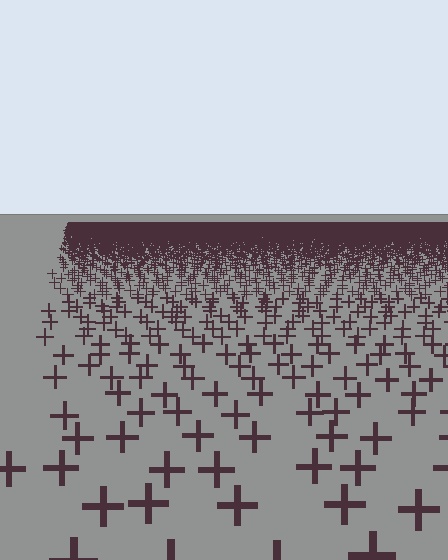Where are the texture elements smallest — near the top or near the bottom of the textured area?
Near the top.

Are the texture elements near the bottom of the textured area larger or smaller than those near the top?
Larger. Near the bottom, elements are closer to the viewer and appear at a bigger on-screen size.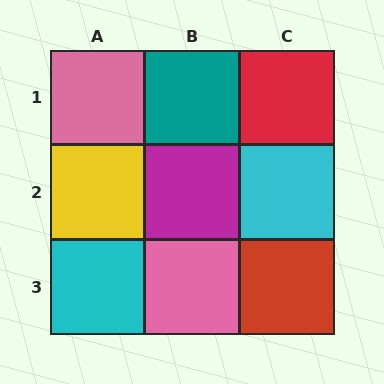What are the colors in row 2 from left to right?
Yellow, magenta, cyan.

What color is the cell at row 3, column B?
Pink.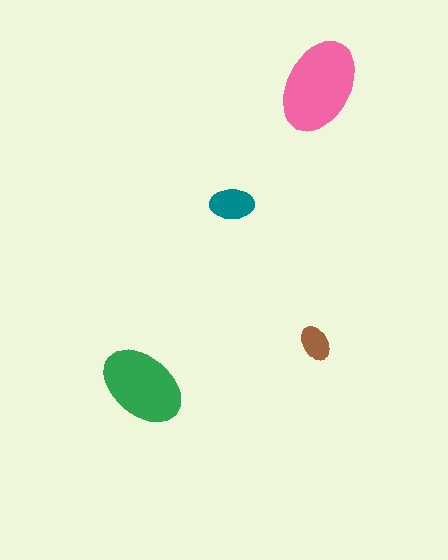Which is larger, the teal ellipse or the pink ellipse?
The pink one.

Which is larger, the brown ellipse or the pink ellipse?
The pink one.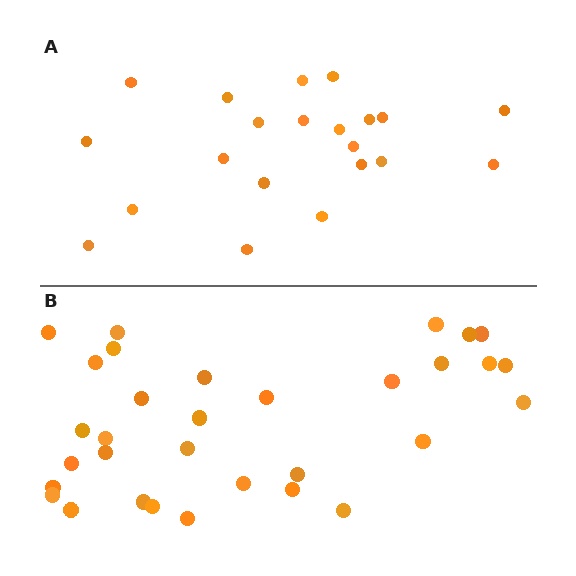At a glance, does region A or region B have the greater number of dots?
Region B (the bottom region) has more dots.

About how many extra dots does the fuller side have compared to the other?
Region B has roughly 12 or so more dots than region A.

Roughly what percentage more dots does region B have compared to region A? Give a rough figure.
About 50% more.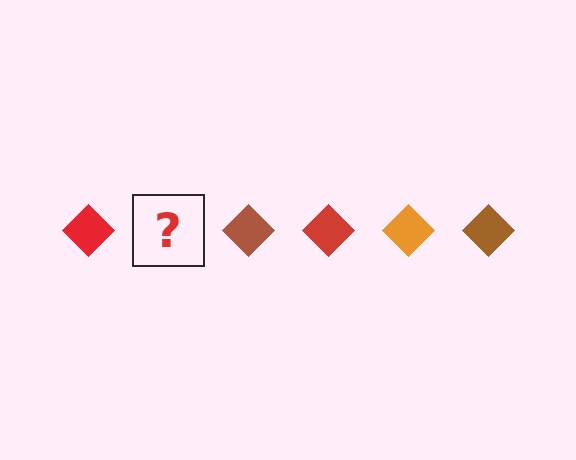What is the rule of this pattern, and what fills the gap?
The rule is that the pattern cycles through red, orange, brown diamonds. The gap should be filled with an orange diamond.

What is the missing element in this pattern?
The missing element is an orange diamond.